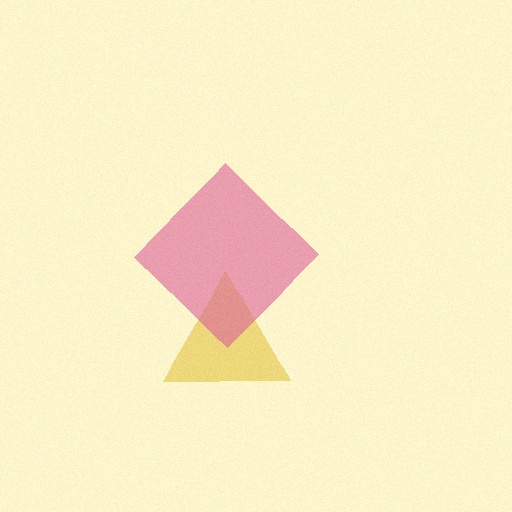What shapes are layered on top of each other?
The layered shapes are: a yellow triangle, a pink diamond.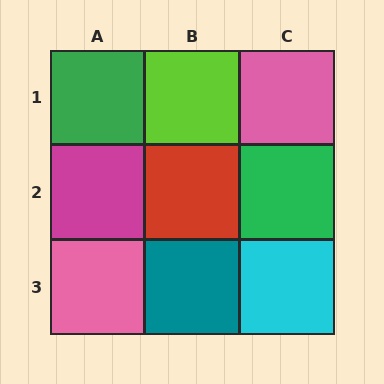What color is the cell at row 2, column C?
Green.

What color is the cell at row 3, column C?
Cyan.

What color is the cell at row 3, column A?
Pink.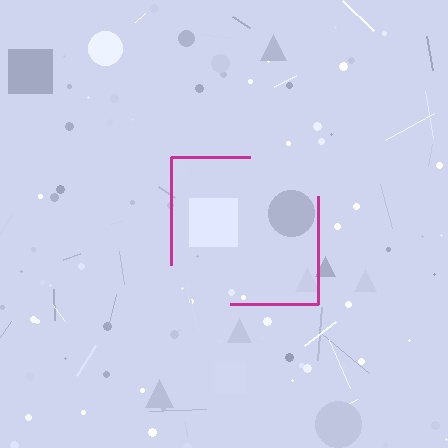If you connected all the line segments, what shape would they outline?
They would outline a square.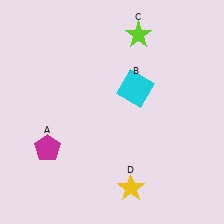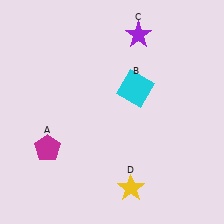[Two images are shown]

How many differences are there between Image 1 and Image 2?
There is 1 difference between the two images.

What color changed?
The star (C) changed from lime in Image 1 to purple in Image 2.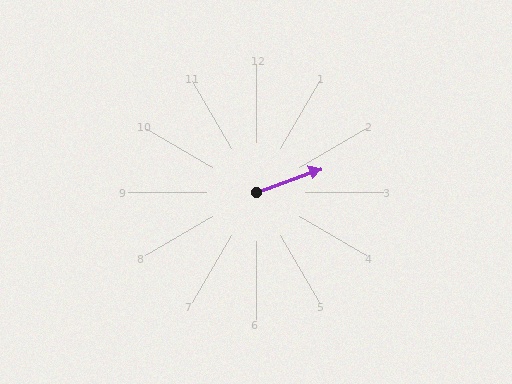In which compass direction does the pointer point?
East.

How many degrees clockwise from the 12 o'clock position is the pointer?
Approximately 70 degrees.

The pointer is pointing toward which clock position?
Roughly 2 o'clock.